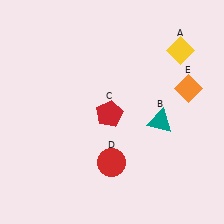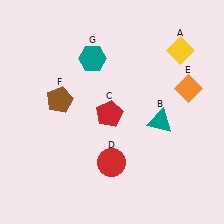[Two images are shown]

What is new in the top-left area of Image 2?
A teal hexagon (G) was added in the top-left area of Image 2.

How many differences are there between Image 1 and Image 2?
There are 2 differences between the two images.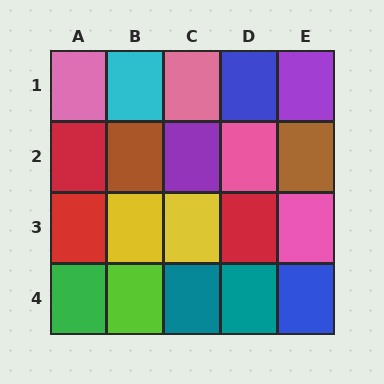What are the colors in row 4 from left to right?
Green, lime, teal, teal, blue.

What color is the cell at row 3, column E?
Pink.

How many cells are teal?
2 cells are teal.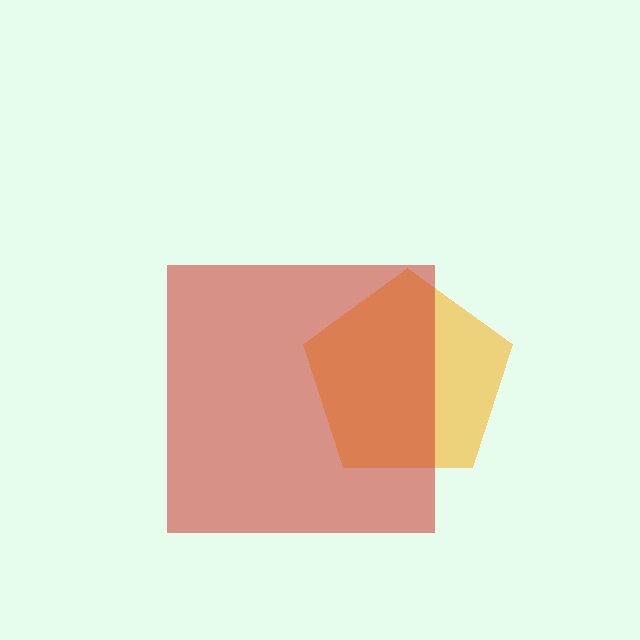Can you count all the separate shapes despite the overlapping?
Yes, there are 2 separate shapes.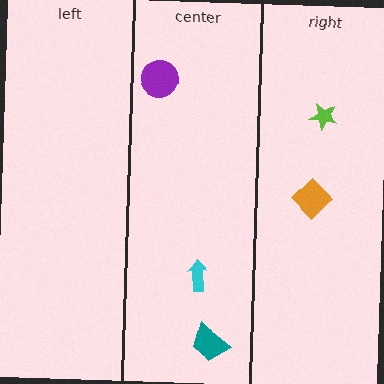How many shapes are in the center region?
3.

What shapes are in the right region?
The lime star, the orange diamond.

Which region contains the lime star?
The right region.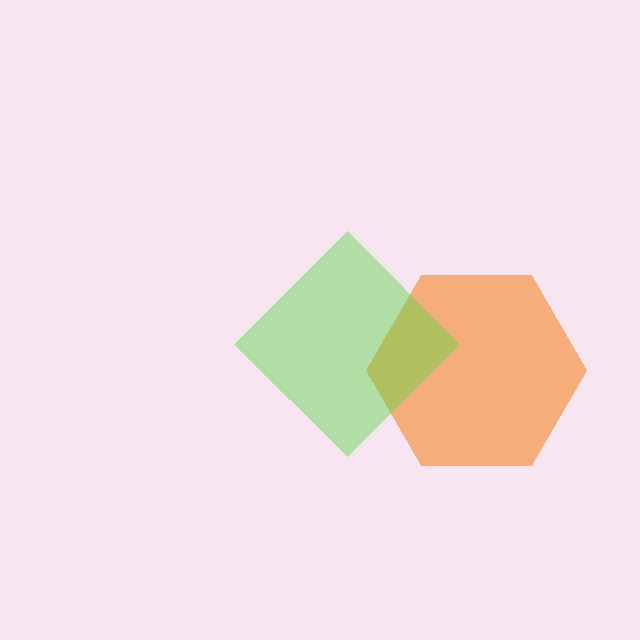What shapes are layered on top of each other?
The layered shapes are: an orange hexagon, a lime diamond.